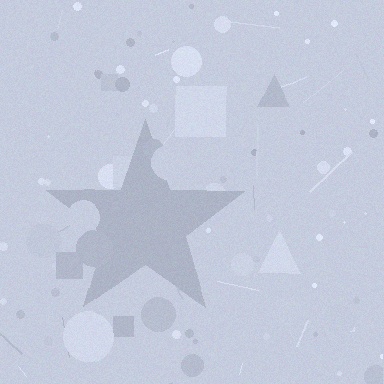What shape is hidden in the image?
A star is hidden in the image.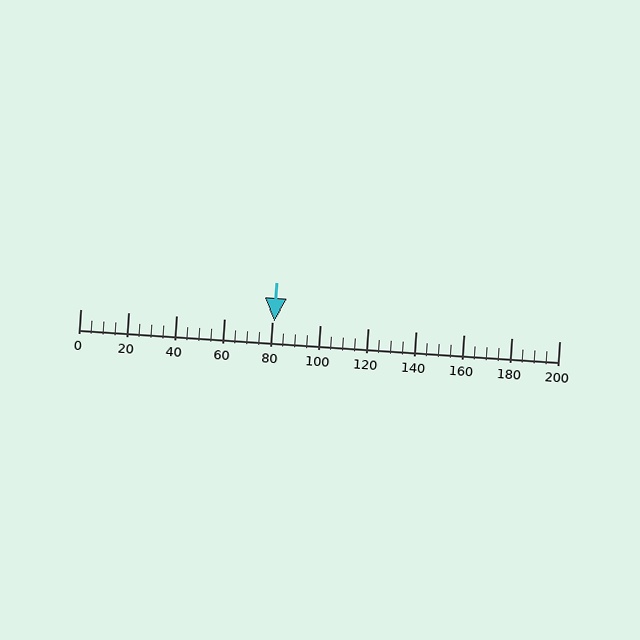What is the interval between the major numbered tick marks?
The major tick marks are spaced 20 units apart.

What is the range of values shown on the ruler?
The ruler shows values from 0 to 200.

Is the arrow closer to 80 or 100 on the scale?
The arrow is closer to 80.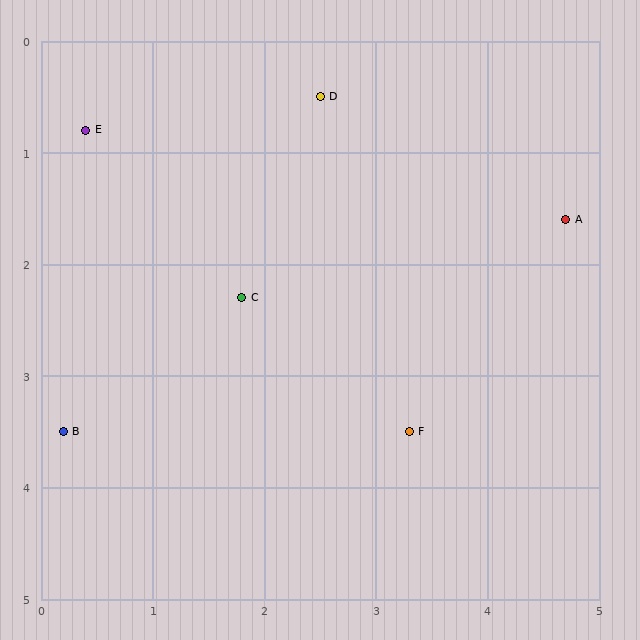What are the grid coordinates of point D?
Point D is at approximately (2.5, 0.5).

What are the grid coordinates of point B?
Point B is at approximately (0.2, 3.5).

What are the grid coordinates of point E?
Point E is at approximately (0.4, 0.8).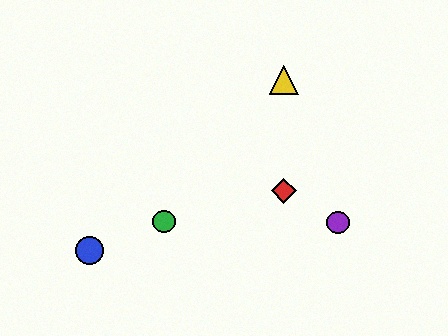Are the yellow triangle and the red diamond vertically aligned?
Yes, both are at x≈284.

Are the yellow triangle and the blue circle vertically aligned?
No, the yellow triangle is at x≈284 and the blue circle is at x≈90.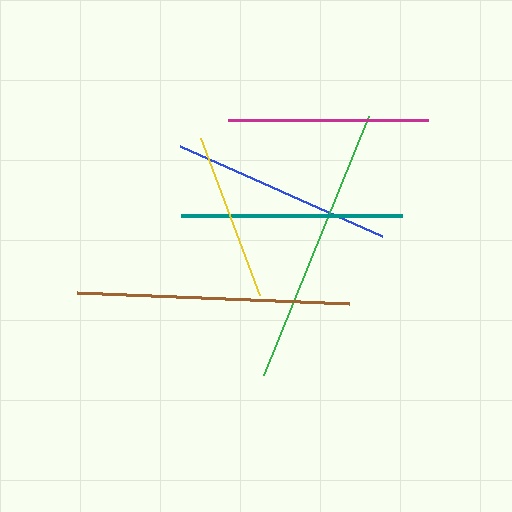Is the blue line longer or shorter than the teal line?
The teal line is longer than the blue line.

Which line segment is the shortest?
The yellow line is the shortest at approximately 168 pixels.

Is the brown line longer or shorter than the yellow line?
The brown line is longer than the yellow line.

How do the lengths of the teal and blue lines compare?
The teal and blue lines are approximately the same length.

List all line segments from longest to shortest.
From longest to shortest: green, brown, teal, blue, magenta, yellow.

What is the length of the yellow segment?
The yellow segment is approximately 168 pixels long.